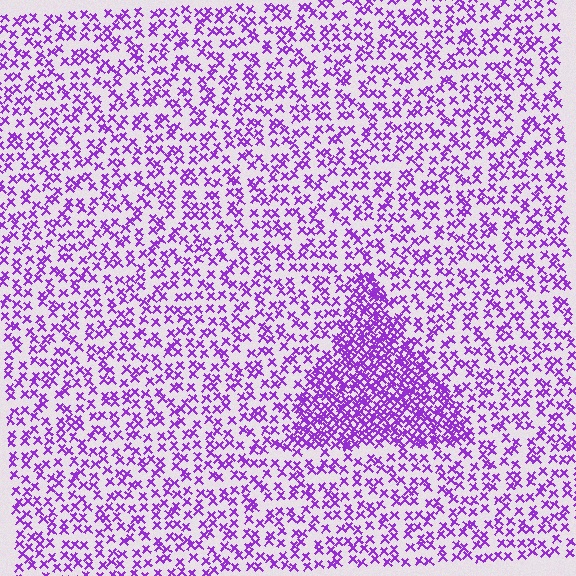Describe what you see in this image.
The image contains small purple elements arranged at two different densities. A triangle-shaped region is visible where the elements are more densely packed than the surrounding area.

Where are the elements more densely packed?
The elements are more densely packed inside the triangle boundary.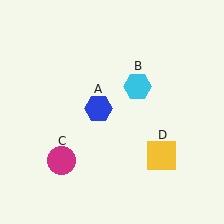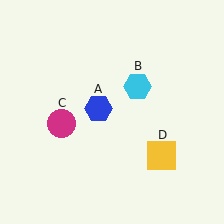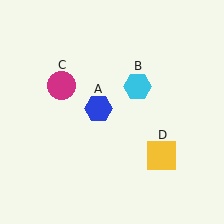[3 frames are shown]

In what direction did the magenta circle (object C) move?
The magenta circle (object C) moved up.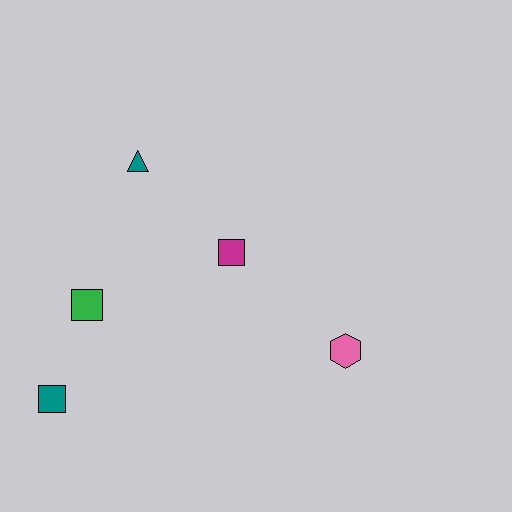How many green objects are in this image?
There is 1 green object.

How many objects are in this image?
There are 5 objects.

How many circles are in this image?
There are no circles.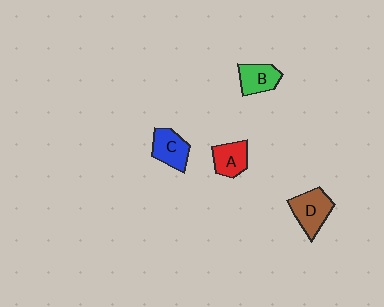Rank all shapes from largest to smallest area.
From largest to smallest: D (brown), C (blue), B (green), A (red).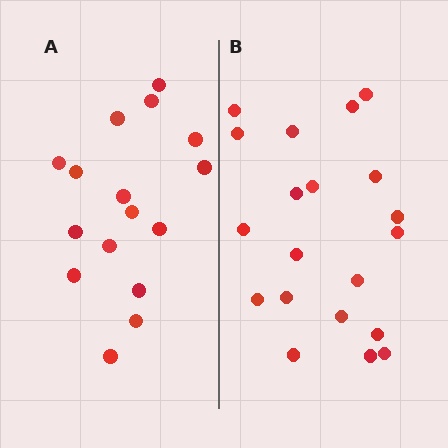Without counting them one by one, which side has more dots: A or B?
Region B (the right region) has more dots.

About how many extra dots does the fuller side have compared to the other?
Region B has about 4 more dots than region A.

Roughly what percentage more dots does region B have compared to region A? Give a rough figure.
About 25% more.